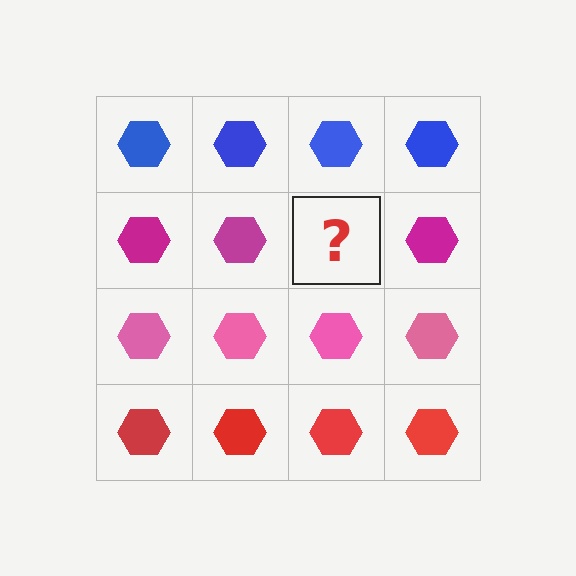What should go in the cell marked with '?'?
The missing cell should contain a magenta hexagon.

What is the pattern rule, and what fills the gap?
The rule is that each row has a consistent color. The gap should be filled with a magenta hexagon.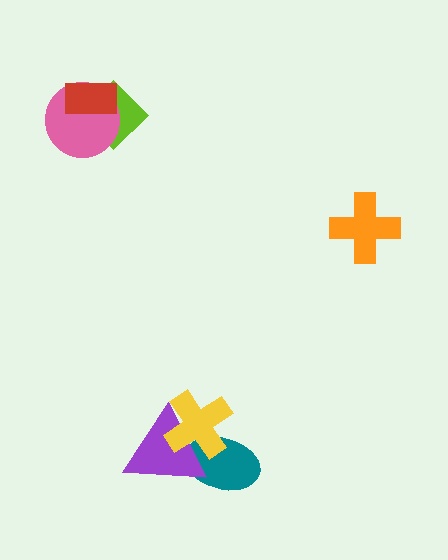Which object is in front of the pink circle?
The red rectangle is in front of the pink circle.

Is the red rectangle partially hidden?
No, no other shape covers it.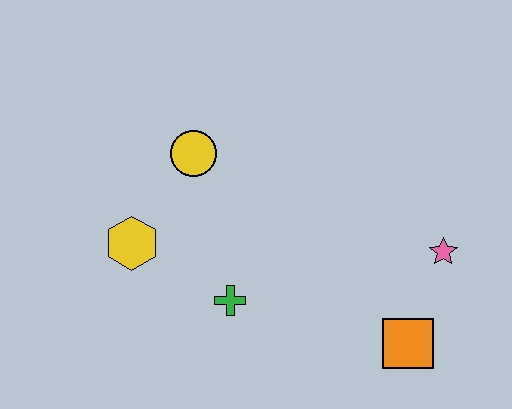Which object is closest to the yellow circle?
The yellow hexagon is closest to the yellow circle.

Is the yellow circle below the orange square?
No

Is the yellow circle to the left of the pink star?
Yes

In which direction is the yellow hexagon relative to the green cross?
The yellow hexagon is to the left of the green cross.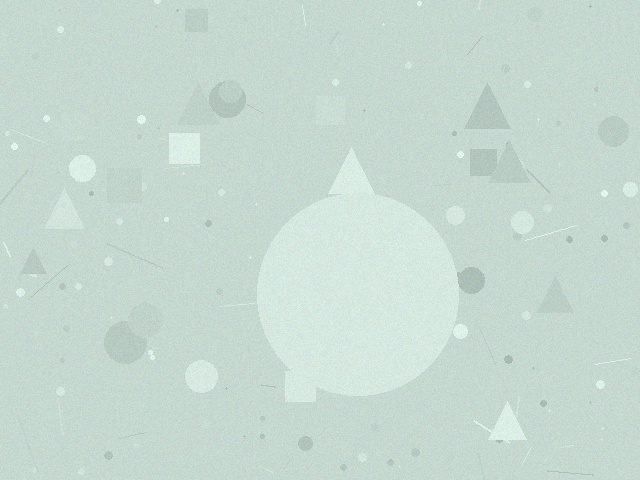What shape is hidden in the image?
A circle is hidden in the image.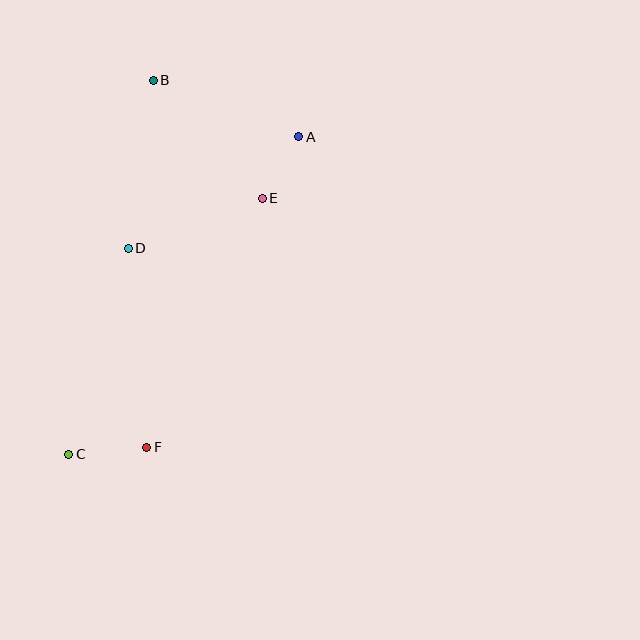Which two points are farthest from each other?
Points A and C are farthest from each other.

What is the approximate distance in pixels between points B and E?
The distance between B and E is approximately 161 pixels.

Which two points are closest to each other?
Points A and E are closest to each other.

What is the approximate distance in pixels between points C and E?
The distance between C and E is approximately 321 pixels.